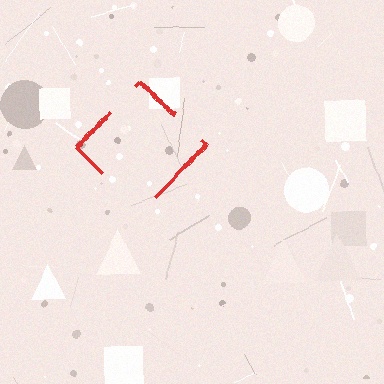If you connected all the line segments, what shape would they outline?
They would outline a diamond.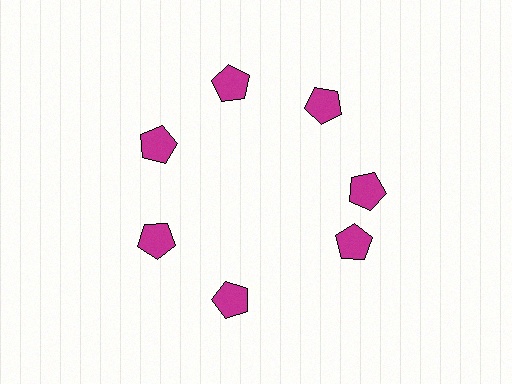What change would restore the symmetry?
The symmetry would be restored by rotating it back into even spacing with its neighbors so that all 7 pentagons sit at equal angles and equal distance from the center.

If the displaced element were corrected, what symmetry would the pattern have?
It would have 7-fold rotational symmetry — the pattern would map onto itself every 51 degrees.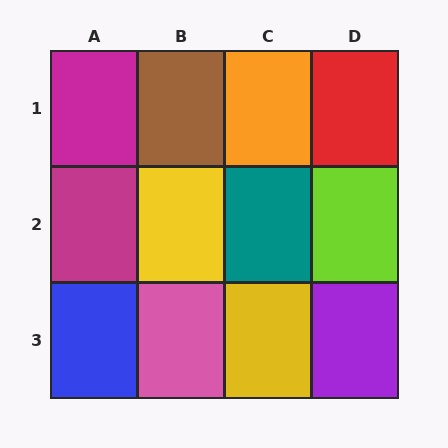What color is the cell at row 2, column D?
Lime.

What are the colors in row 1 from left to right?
Magenta, brown, orange, red.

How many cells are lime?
1 cell is lime.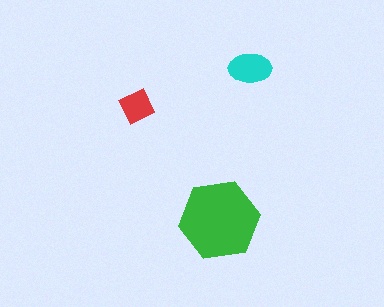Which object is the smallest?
The red diamond.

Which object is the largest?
The green hexagon.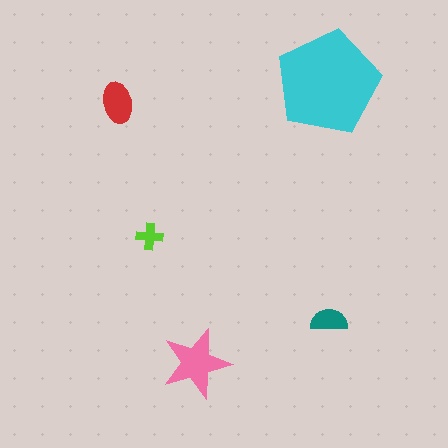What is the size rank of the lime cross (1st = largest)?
5th.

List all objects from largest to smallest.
The cyan pentagon, the pink star, the red ellipse, the teal semicircle, the lime cross.